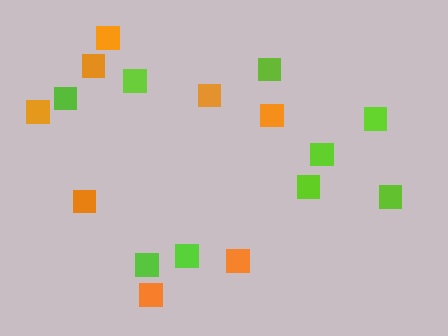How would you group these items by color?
There are 2 groups: one group of orange squares (8) and one group of lime squares (9).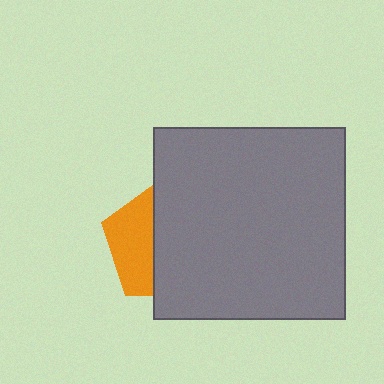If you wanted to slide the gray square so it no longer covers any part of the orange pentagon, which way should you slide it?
Slide it right — that is the most direct way to separate the two shapes.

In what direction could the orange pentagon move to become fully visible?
The orange pentagon could move left. That would shift it out from behind the gray square entirely.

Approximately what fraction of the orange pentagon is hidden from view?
Roughly 61% of the orange pentagon is hidden behind the gray square.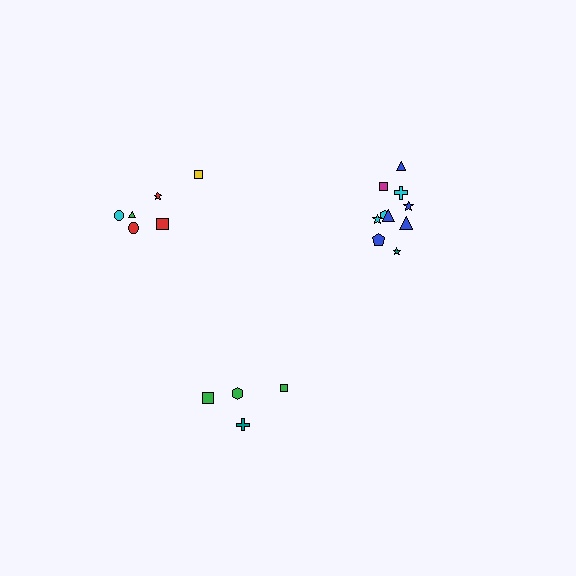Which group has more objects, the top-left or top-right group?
The top-right group.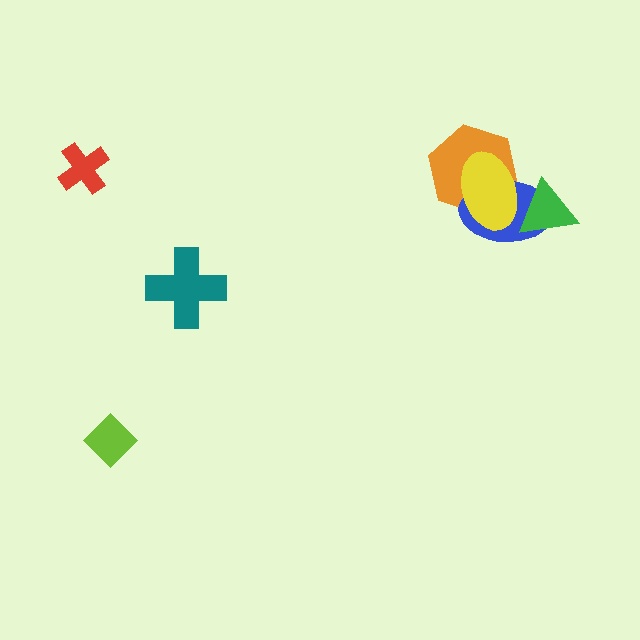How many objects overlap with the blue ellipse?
3 objects overlap with the blue ellipse.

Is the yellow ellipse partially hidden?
Yes, it is partially covered by another shape.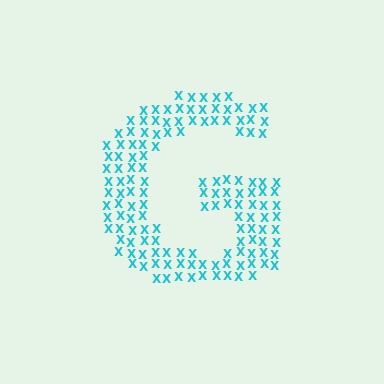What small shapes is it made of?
It is made of small letter X's.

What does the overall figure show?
The overall figure shows the letter G.